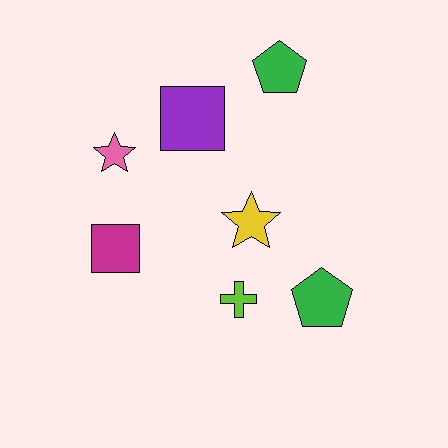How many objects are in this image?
There are 7 objects.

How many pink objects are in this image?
There is 1 pink object.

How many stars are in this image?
There are 2 stars.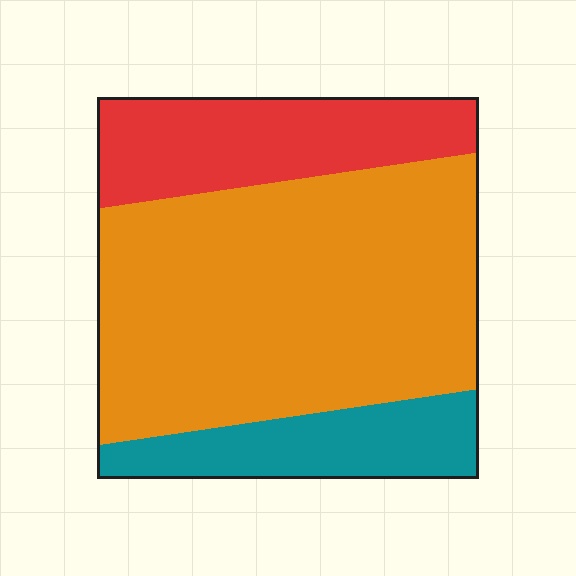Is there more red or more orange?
Orange.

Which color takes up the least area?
Teal, at roughly 15%.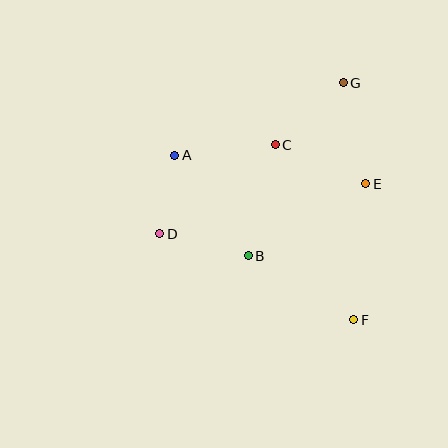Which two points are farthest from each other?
Points A and F are farthest from each other.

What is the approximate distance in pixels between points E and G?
The distance between E and G is approximately 104 pixels.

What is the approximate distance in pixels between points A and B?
The distance between A and B is approximately 124 pixels.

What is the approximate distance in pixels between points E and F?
The distance between E and F is approximately 136 pixels.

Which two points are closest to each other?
Points A and D are closest to each other.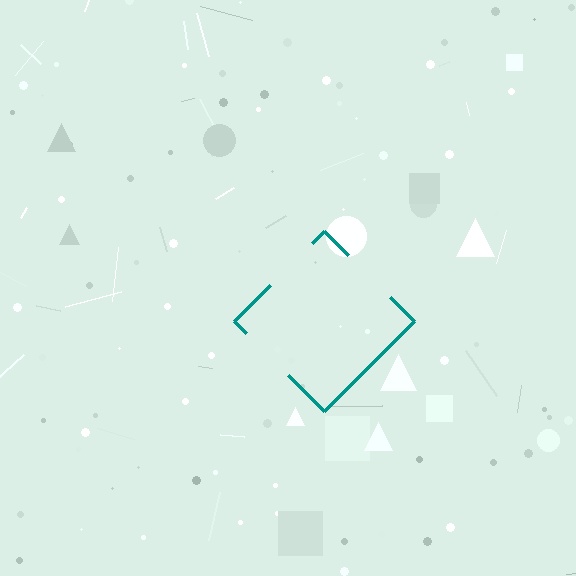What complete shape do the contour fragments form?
The contour fragments form a diamond.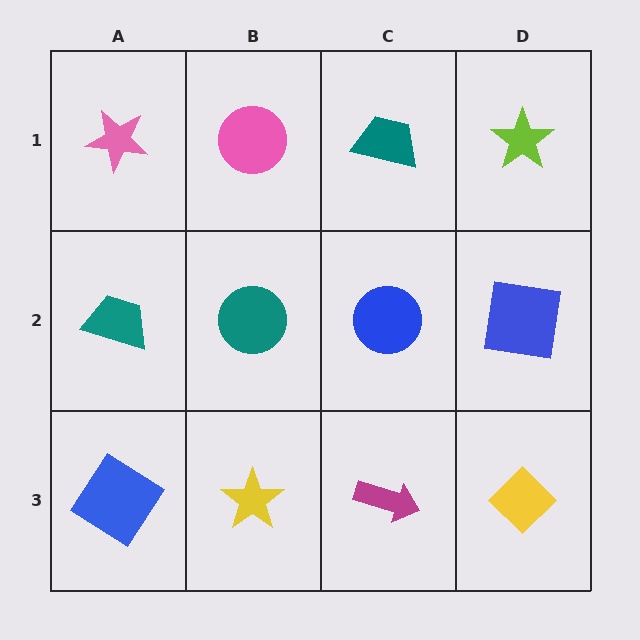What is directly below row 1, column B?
A teal circle.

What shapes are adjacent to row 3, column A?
A teal trapezoid (row 2, column A), a yellow star (row 3, column B).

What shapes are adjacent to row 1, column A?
A teal trapezoid (row 2, column A), a pink circle (row 1, column B).